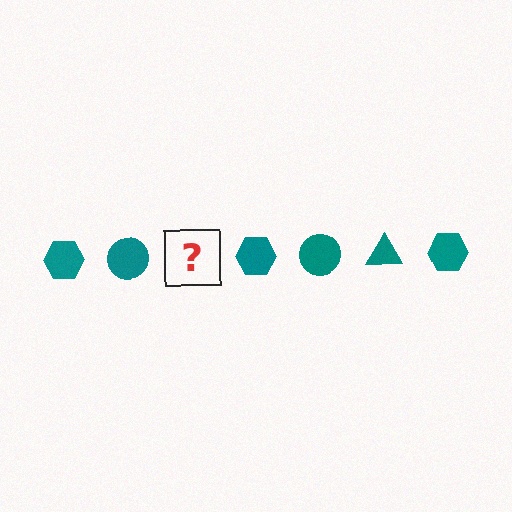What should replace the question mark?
The question mark should be replaced with a teal triangle.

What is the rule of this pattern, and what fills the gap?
The rule is that the pattern cycles through hexagon, circle, triangle shapes in teal. The gap should be filled with a teal triangle.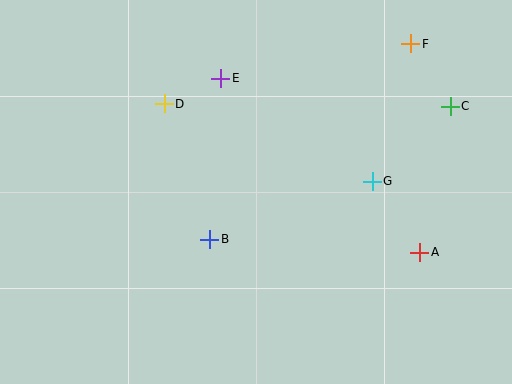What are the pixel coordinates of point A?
Point A is at (420, 252).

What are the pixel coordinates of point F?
Point F is at (411, 44).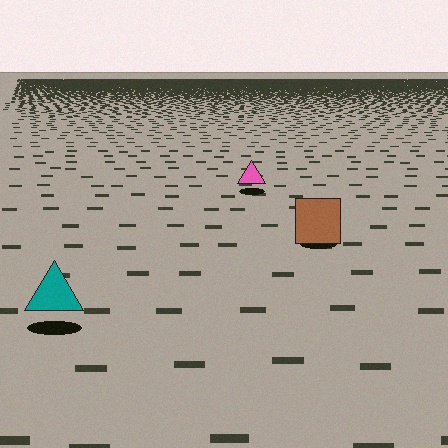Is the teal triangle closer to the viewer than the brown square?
Yes. The teal triangle is closer — you can tell from the texture gradient: the ground texture is coarser near it.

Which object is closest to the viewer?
The teal triangle is closest. The texture marks near it are larger and more spread out.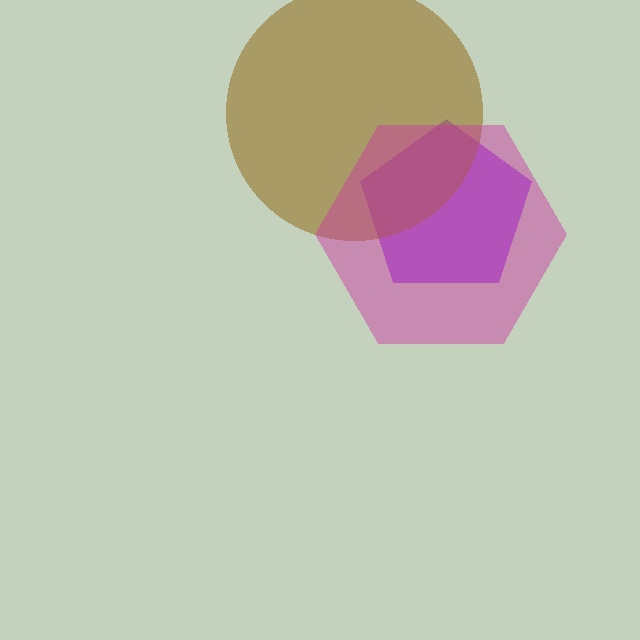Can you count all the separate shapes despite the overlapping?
Yes, there are 3 separate shapes.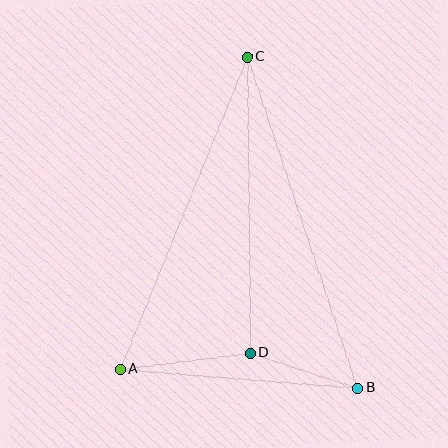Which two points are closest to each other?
Points B and D are closest to each other.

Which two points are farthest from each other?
Points B and C are farthest from each other.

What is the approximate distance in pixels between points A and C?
The distance between A and C is approximately 337 pixels.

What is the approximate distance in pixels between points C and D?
The distance between C and D is approximately 296 pixels.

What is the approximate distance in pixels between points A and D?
The distance between A and D is approximately 132 pixels.